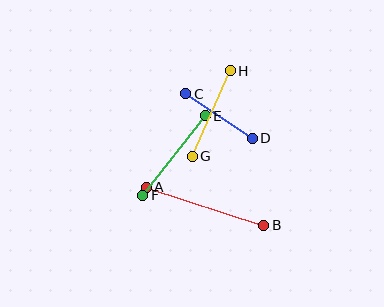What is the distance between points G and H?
The distance is approximately 93 pixels.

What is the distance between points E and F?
The distance is approximately 101 pixels.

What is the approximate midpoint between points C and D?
The midpoint is at approximately (219, 116) pixels.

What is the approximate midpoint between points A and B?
The midpoint is at approximately (205, 206) pixels.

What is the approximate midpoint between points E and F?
The midpoint is at approximately (174, 155) pixels.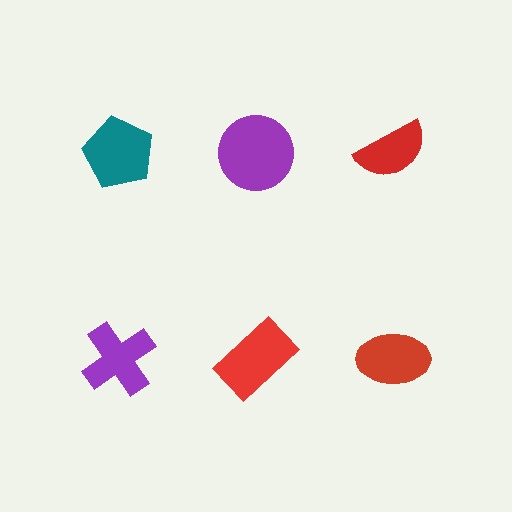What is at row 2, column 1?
A purple cross.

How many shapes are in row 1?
3 shapes.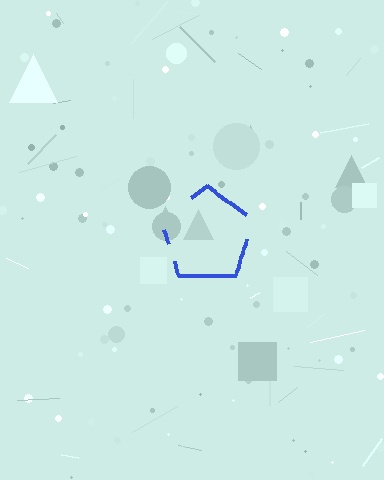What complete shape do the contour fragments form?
The contour fragments form a pentagon.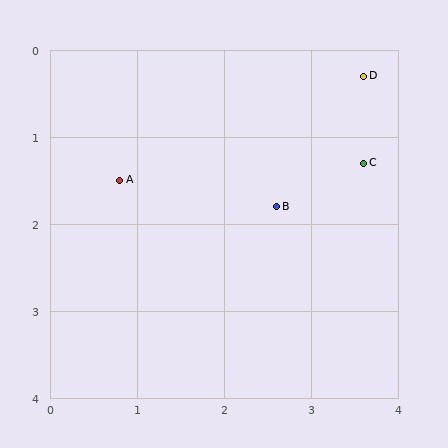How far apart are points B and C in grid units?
Points B and C are about 1.1 grid units apart.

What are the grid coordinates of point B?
Point B is at approximately (2.6, 1.8).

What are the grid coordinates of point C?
Point C is at approximately (3.6, 1.3).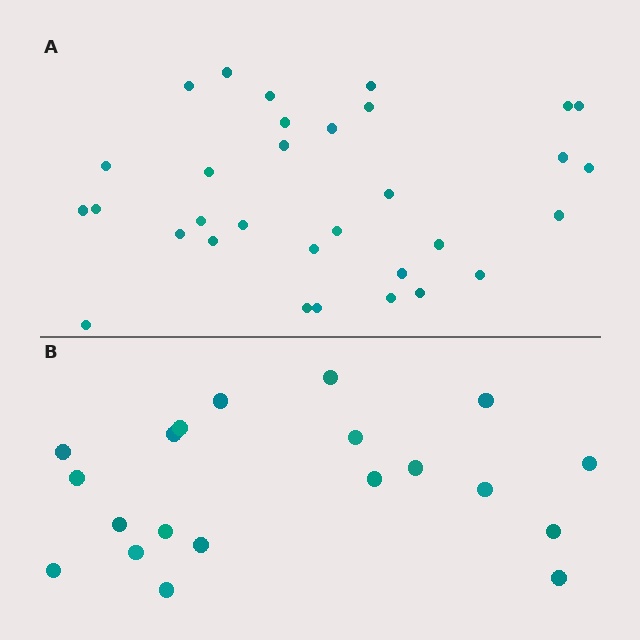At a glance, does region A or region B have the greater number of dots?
Region A (the top region) has more dots.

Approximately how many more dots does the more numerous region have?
Region A has roughly 12 or so more dots than region B.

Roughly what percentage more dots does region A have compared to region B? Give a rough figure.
About 60% more.